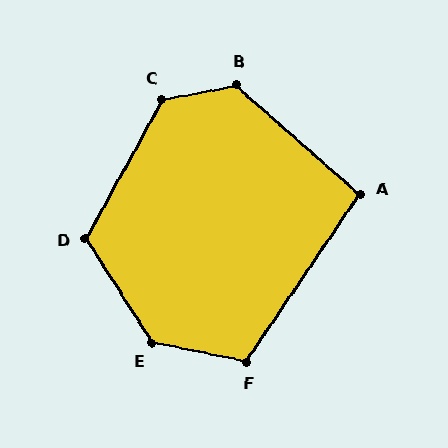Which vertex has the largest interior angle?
E, at approximately 133 degrees.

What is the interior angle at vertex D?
Approximately 119 degrees (obtuse).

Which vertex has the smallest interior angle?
A, at approximately 97 degrees.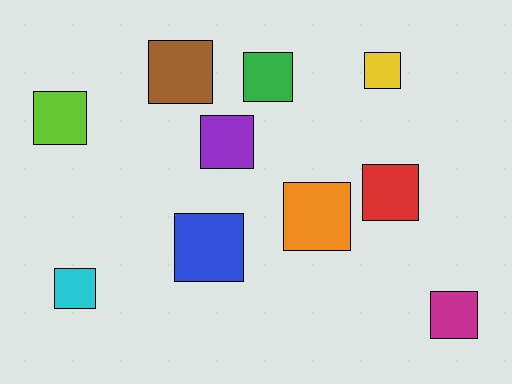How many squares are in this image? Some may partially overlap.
There are 10 squares.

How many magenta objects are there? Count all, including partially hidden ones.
There is 1 magenta object.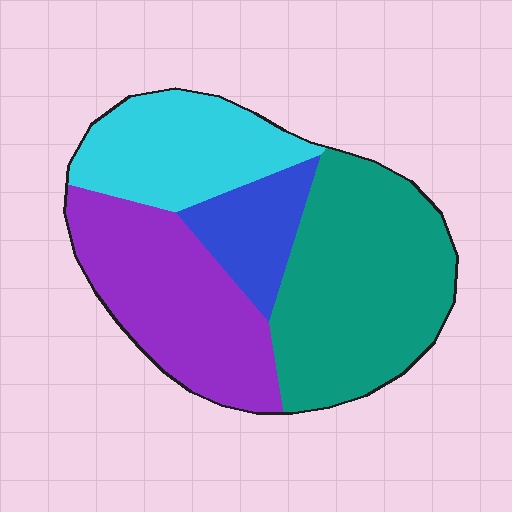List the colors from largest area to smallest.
From largest to smallest: teal, purple, cyan, blue.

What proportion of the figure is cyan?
Cyan covers about 20% of the figure.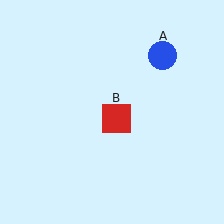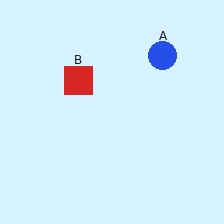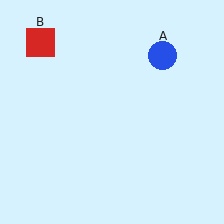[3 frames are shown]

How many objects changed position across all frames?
1 object changed position: red square (object B).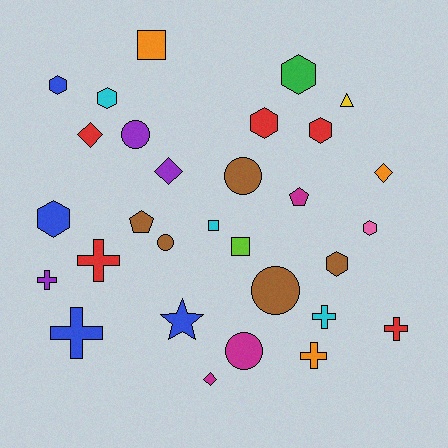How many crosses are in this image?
There are 6 crosses.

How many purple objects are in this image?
There are 3 purple objects.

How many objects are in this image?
There are 30 objects.